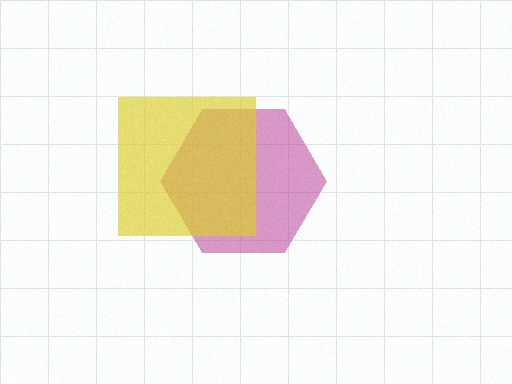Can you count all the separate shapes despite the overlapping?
Yes, there are 2 separate shapes.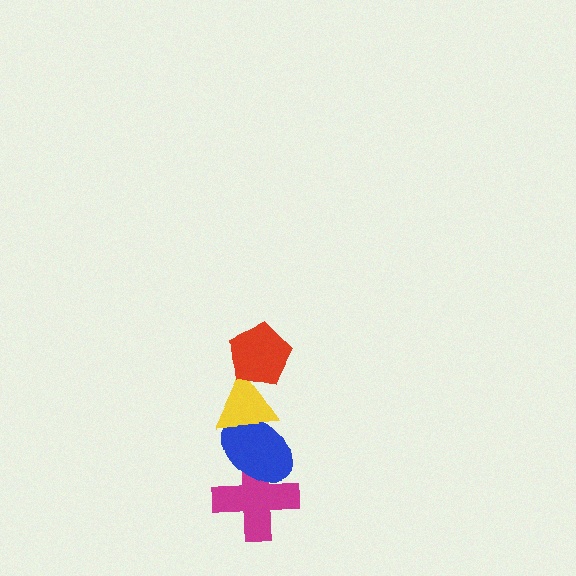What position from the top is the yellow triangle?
The yellow triangle is 2nd from the top.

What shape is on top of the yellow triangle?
The red pentagon is on top of the yellow triangle.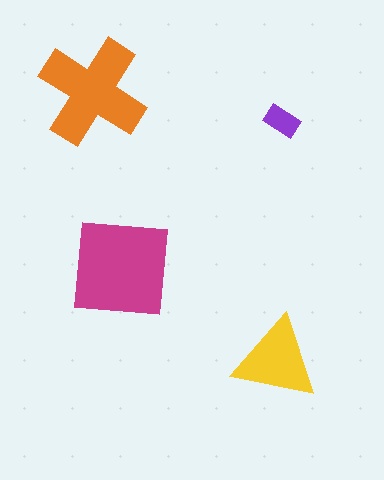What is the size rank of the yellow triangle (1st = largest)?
3rd.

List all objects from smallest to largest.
The purple rectangle, the yellow triangle, the orange cross, the magenta square.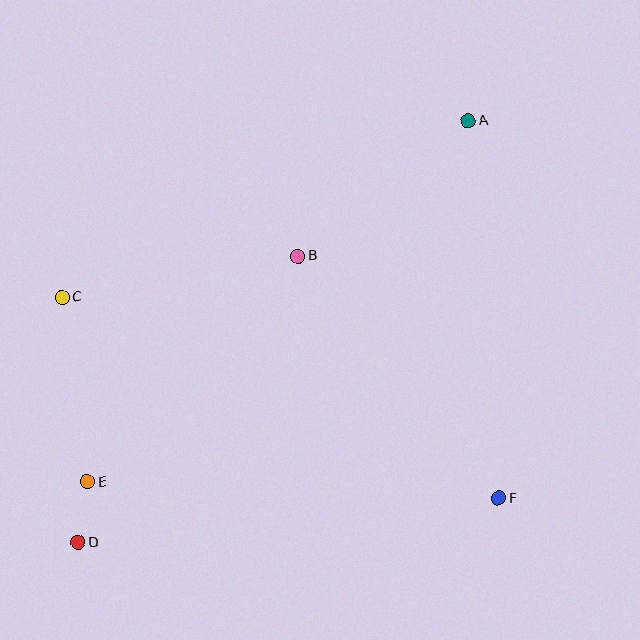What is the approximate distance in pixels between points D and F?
The distance between D and F is approximately 423 pixels.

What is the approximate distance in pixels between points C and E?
The distance between C and E is approximately 186 pixels.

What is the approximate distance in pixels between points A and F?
The distance between A and F is approximately 379 pixels.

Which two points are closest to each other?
Points D and E are closest to each other.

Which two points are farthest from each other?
Points A and D are farthest from each other.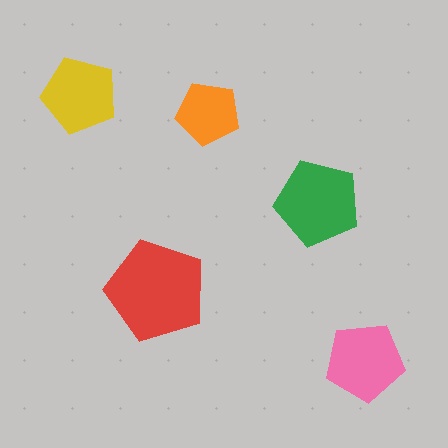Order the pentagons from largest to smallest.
the red one, the green one, the pink one, the yellow one, the orange one.